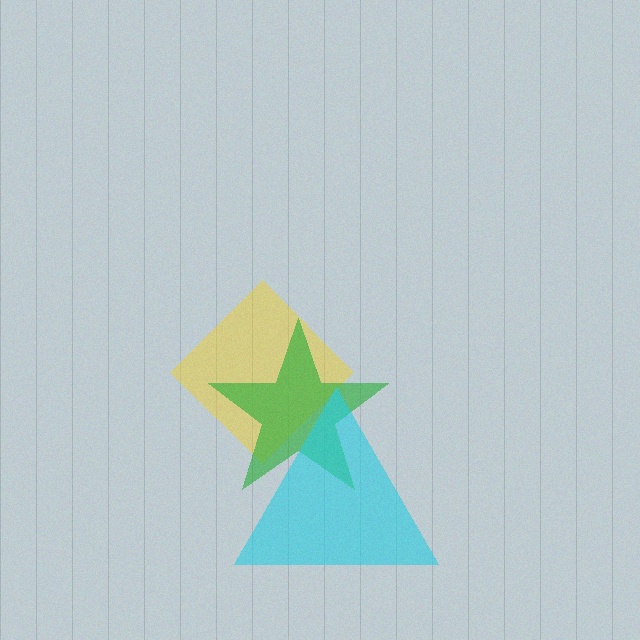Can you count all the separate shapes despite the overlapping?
Yes, there are 3 separate shapes.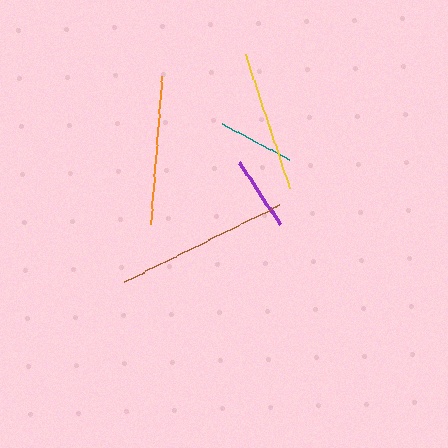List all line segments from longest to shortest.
From longest to shortest: brown, orange, yellow, teal, purple.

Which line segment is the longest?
The brown line is the longest at approximately 173 pixels.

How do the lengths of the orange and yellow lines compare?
The orange and yellow lines are approximately the same length.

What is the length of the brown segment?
The brown segment is approximately 173 pixels long.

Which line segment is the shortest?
The purple line is the shortest at approximately 74 pixels.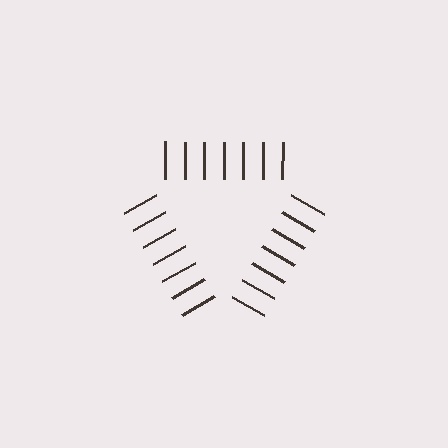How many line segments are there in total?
21 — 7 along each of the 3 edges.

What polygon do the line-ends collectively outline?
An illusory triangle — the line segments terminate on its edges but no continuous stroke is drawn.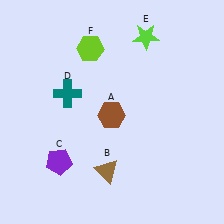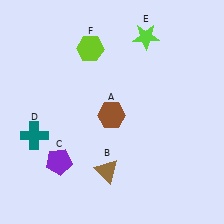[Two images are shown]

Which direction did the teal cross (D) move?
The teal cross (D) moved down.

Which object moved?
The teal cross (D) moved down.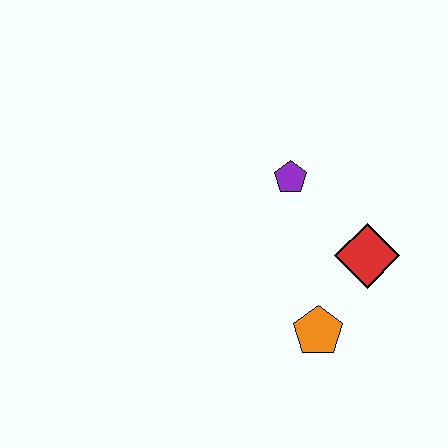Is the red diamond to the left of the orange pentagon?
No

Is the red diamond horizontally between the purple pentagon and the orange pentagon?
No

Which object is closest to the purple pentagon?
The red diamond is closest to the purple pentagon.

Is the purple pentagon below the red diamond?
No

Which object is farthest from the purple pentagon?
The orange pentagon is farthest from the purple pentagon.